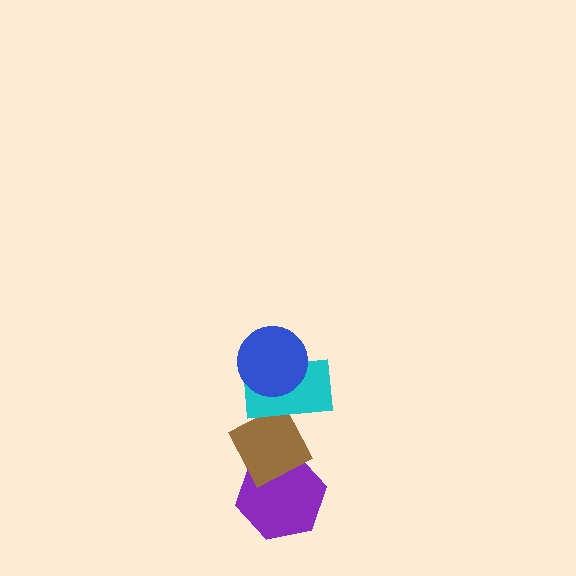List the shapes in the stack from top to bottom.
From top to bottom: the blue circle, the cyan rectangle, the brown diamond, the purple hexagon.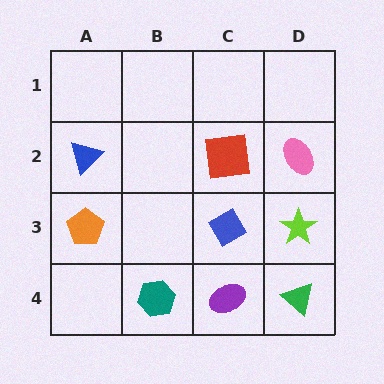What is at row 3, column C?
A blue diamond.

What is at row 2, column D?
A pink ellipse.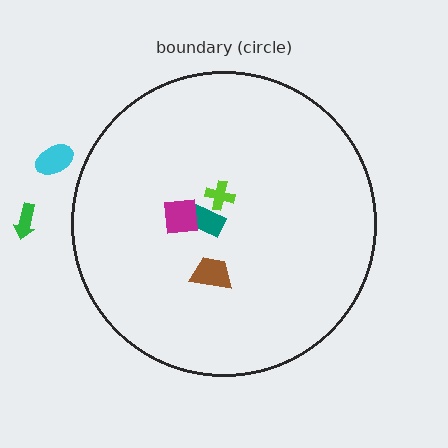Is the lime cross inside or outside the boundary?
Inside.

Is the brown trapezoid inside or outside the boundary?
Inside.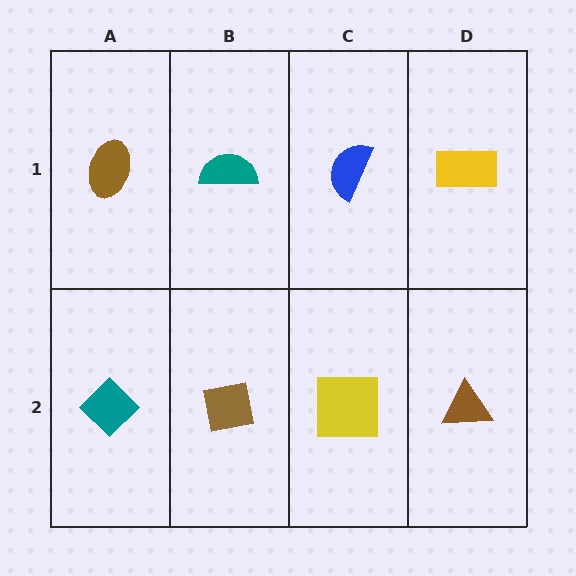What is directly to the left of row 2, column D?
A yellow square.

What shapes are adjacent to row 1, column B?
A brown square (row 2, column B), a brown ellipse (row 1, column A), a blue semicircle (row 1, column C).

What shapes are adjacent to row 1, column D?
A brown triangle (row 2, column D), a blue semicircle (row 1, column C).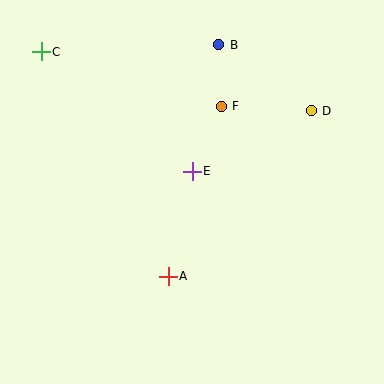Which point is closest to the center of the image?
Point E at (192, 171) is closest to the center.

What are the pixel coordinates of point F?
Point F is at (221, 106).